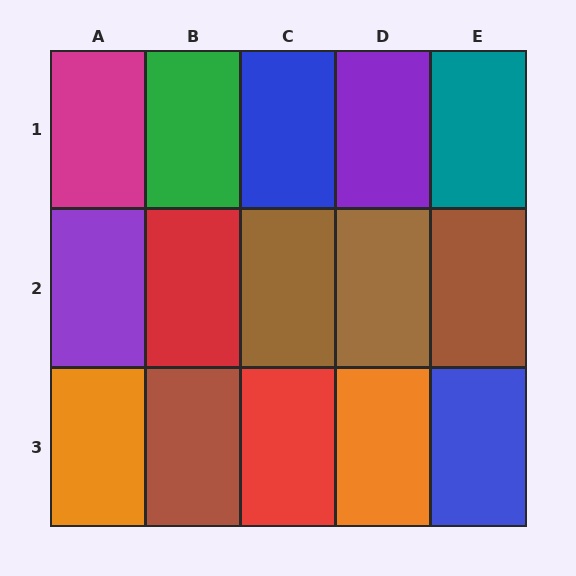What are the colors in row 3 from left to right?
Orange, brown, red, orange, blue.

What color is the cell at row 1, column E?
Teal.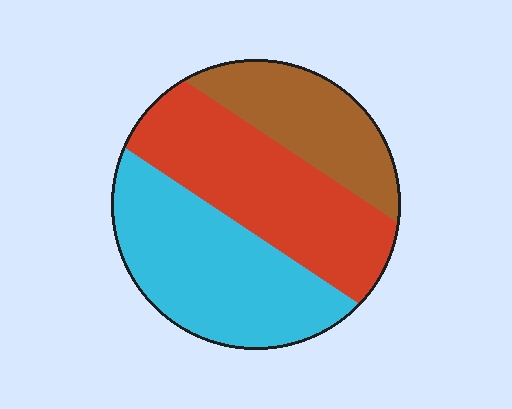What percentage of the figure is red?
Red takes up between a third and a half of the figure.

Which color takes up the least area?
Brown, at roughly 25%.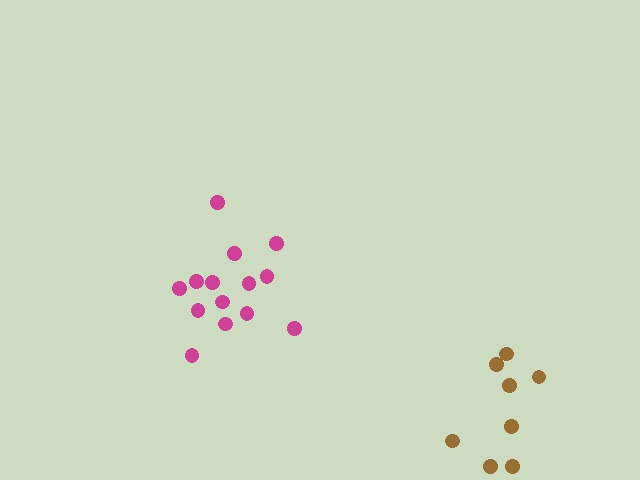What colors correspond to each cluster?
The clusters are colored: magenta, brown.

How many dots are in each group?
Group 1: 14 dots, Group 2: 8 dots (22 total).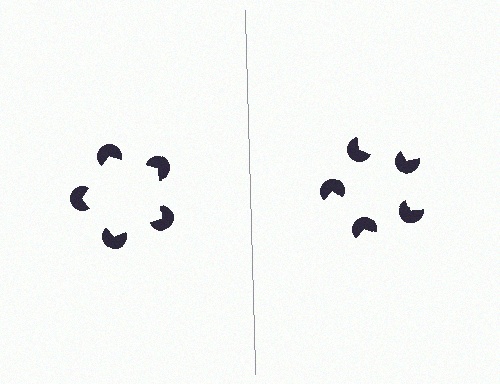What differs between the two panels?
The pac-man discs are positioned identically on both sides; only the wedge orientations differ. On the left they align to a pentagon; on the right they are misaligned.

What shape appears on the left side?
An illusory pentagon.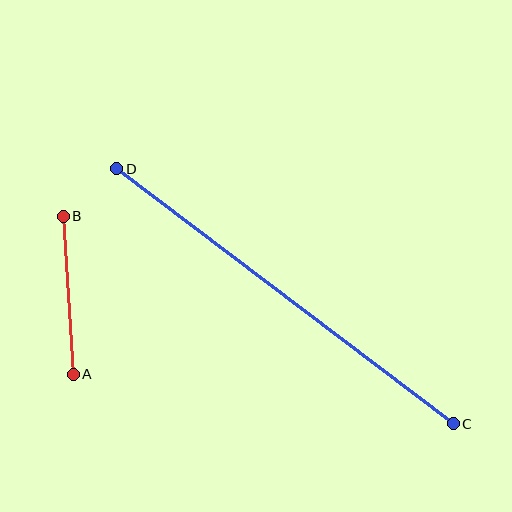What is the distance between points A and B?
The distance is approximately 159 pixels.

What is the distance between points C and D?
The distance is approximately 422 pixels.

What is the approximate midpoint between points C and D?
The midpoint is at approximately (285, 296) pixels.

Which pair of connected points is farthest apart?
Points C and D are farthest apart.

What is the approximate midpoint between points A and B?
The midpoint is at approximately (68, 295) pixels.